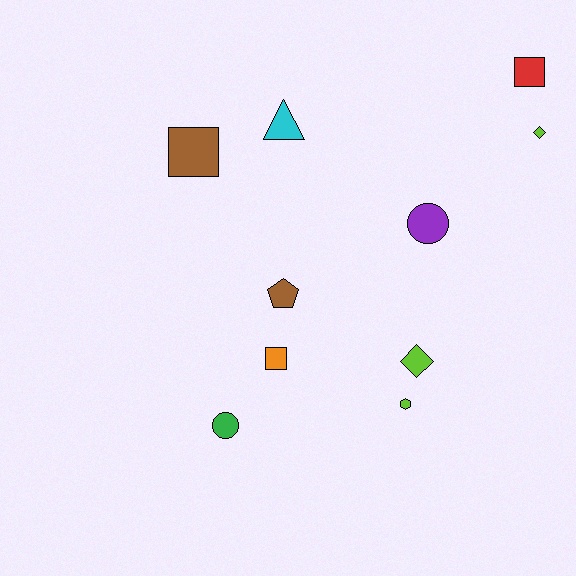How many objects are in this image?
There are 10 objects.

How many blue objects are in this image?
There are no blue objects.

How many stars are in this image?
There are no stars.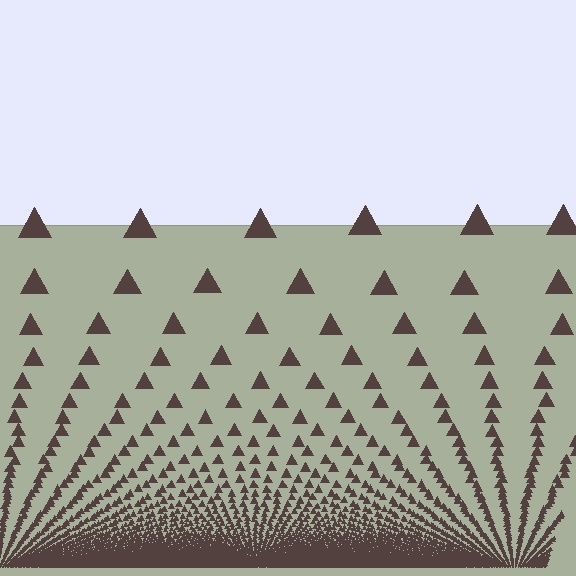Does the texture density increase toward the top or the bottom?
Density increases toward the bottom.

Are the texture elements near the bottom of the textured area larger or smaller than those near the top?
Smaller. The gradient is inverted — elements near the bottom are smaller and denser.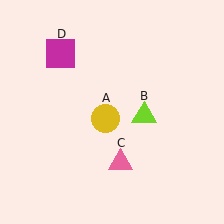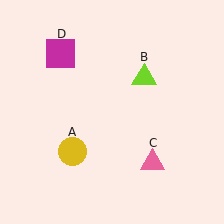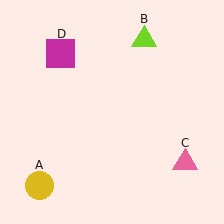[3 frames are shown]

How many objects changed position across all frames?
3 objects changed position: yellow circle (object A), lime triangle (object B), pink triangle (object C).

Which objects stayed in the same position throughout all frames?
Magenta square (object D) remained stationary.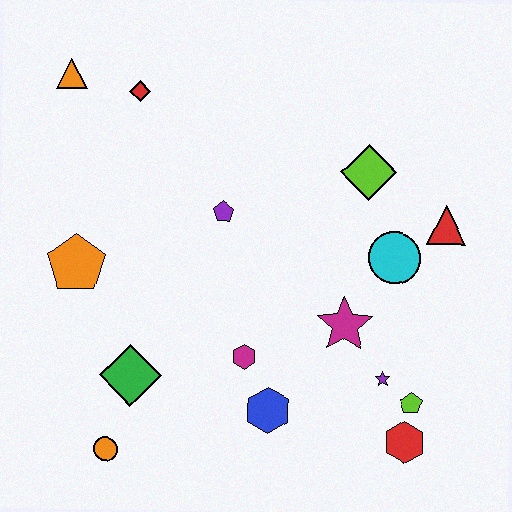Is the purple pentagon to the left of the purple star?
Yes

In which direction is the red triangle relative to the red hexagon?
The red triangle is above the red hexagon.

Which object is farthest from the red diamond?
The red hexagon is farthest from the red diamond.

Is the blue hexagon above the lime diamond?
No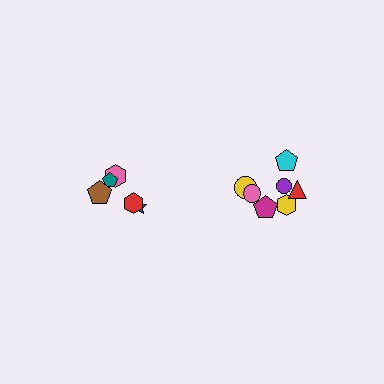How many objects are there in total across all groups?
There are 12 objects.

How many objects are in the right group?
There are 7 objects.